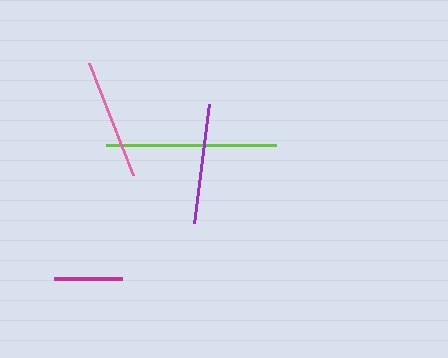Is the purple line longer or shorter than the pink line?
The pink line is longer than the purple line.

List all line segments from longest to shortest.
From longest to shortest: lime, pink, purple, magenta.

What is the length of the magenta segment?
The magenta segment is approximately 69 pixels long.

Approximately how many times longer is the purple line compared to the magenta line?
The purple line is approximately 1.7 times the length of the magenta line.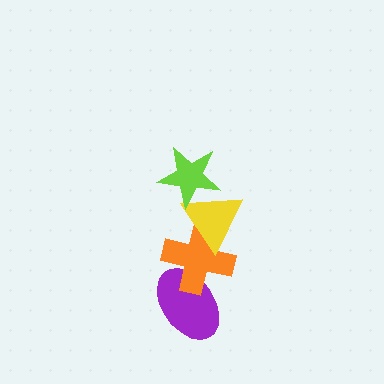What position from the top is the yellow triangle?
The yellow triangle is 2nd from the top.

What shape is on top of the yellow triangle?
The lime star is on top of the yellow triangle.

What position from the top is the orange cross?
The orange cross is 3rd from the top.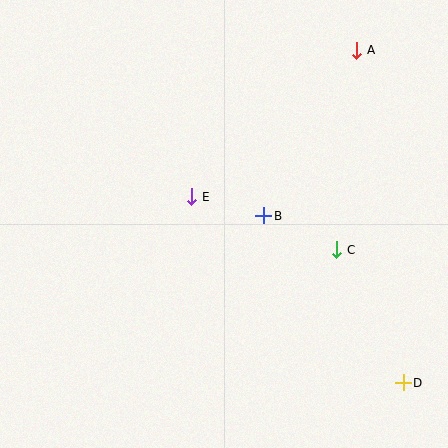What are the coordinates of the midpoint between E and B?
The midpoint between E and B is at (228, 206).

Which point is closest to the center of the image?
Point B at (264, 216) is closest to the center.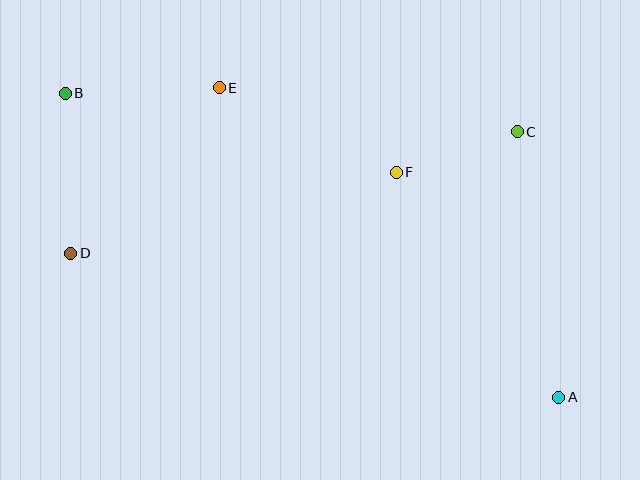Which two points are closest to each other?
Points C and F are closest to each other.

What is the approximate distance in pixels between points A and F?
The distance between A and F is approximately 278 pixels.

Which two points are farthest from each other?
Points A and B are farthest from each other.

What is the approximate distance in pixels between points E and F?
The distance between E and F is approximately 196 pixels.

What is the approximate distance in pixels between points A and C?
The distance between A and C is approximately 269 pixels.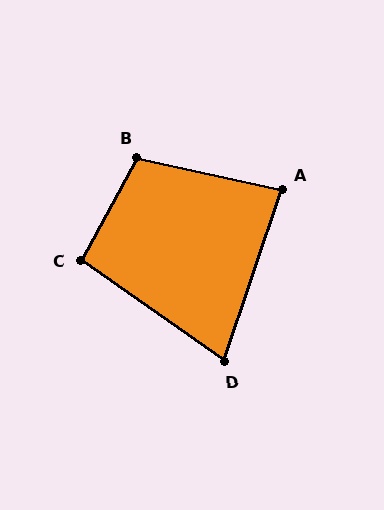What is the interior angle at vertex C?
Approximately 96 degrees (obtuse).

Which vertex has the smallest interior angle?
D, at approximately 73 degrees.